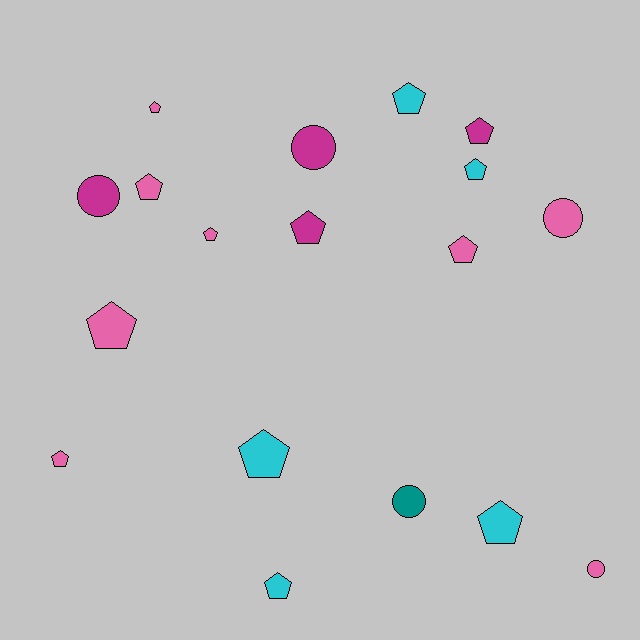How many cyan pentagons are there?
There are 5 cyan pentagons.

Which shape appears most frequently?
Pentagon, with 13 objects.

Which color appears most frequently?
Pink, with 8 objects.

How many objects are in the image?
There are 18 objects.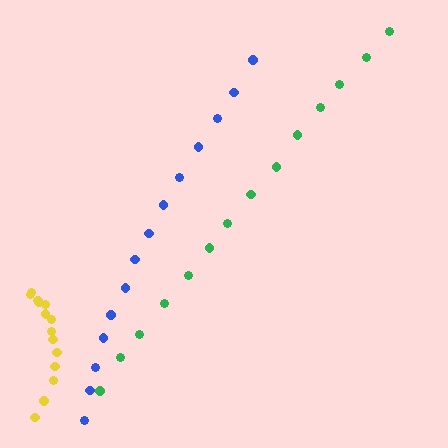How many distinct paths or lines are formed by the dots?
There are 3 distinct paths.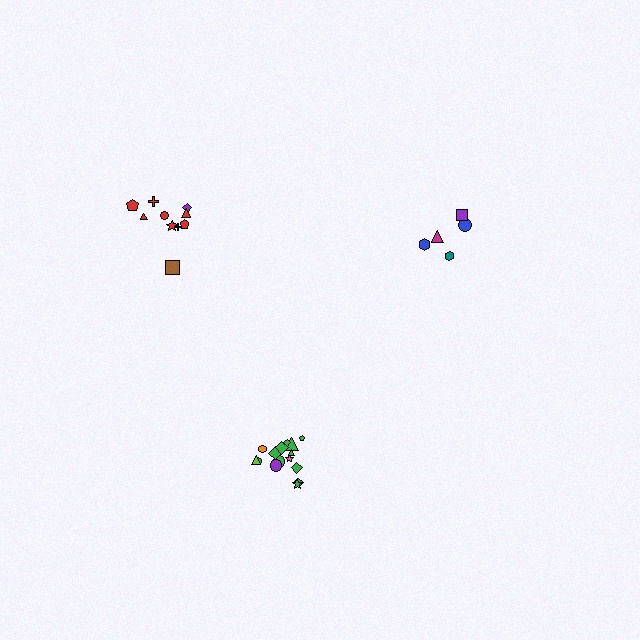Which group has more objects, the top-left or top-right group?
The top-left group.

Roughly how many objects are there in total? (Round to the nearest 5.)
Roughly 30 objects in total.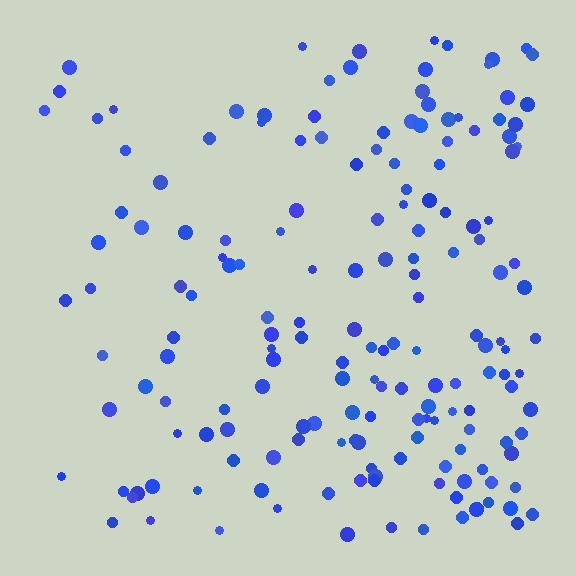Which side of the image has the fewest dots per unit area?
The left.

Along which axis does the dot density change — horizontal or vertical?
Horizontal.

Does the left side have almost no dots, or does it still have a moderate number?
Still a moderate number, just noticeably fewer than the right.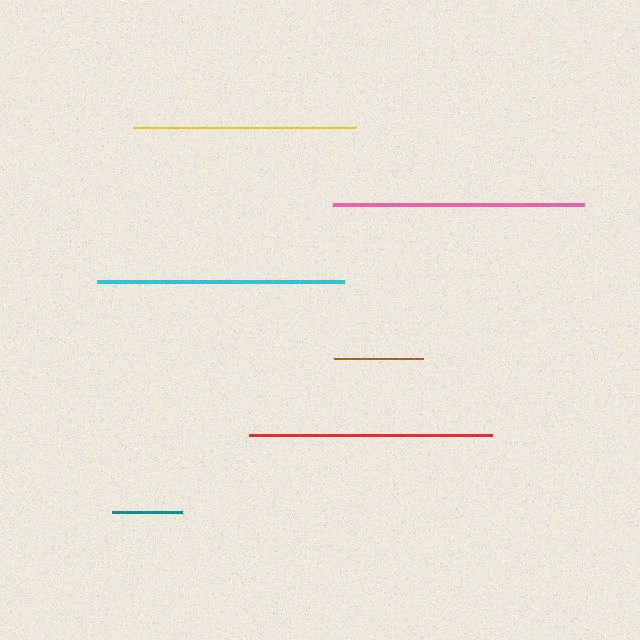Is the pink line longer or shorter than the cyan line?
The pink line is longer than the cyan line.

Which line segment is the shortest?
The teal line is the shortest at approximately 70 pixels.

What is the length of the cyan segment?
The cyan segment is approximately 248 pixels long.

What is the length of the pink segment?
The pink segment is approximately 251 pixels long.